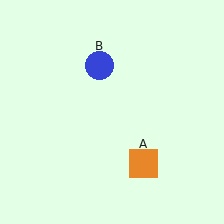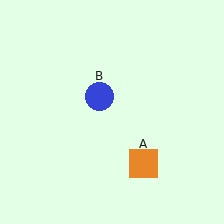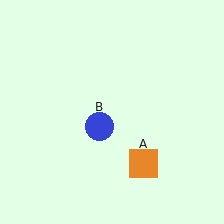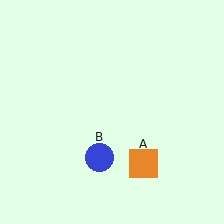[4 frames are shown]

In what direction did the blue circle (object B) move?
The blue circle (object B) moved down.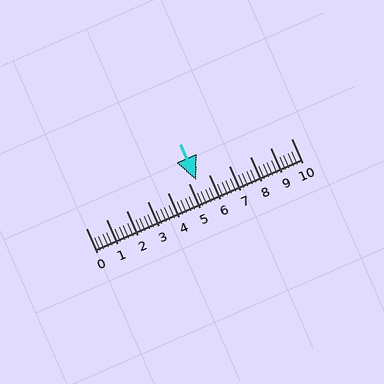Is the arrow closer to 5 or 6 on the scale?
The arrow is closer to 5.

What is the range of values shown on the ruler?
The ruler shows values from 0 to 10.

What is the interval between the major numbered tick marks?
The major tick marks are spaced 1 units apart.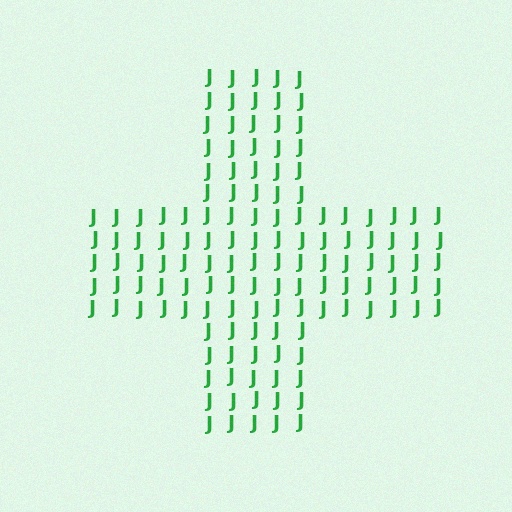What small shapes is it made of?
It is made of small letter J's.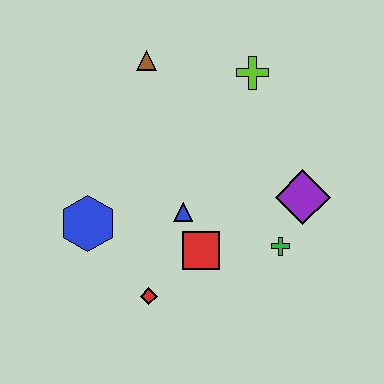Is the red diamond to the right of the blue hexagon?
Yes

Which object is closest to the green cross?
The purple diamond is closest to the green cross.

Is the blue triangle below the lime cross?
Yes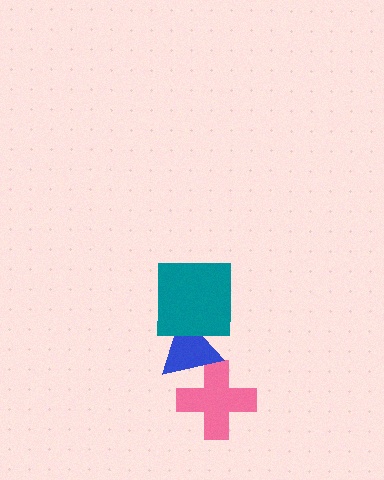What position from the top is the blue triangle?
The blue triangle is 2nd from the top.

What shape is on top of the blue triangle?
The teal square is on top of the blue triangle.